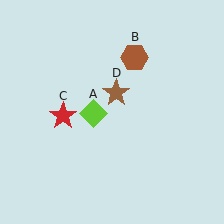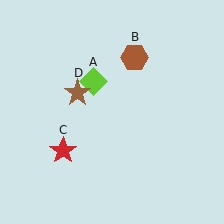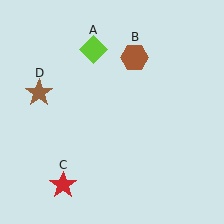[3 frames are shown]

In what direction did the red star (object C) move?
The red star (object C) moved down.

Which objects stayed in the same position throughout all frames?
Brown hexagon (object B) remained stationary.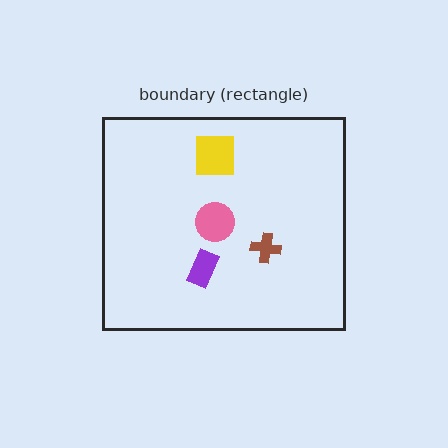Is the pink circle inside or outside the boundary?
Inside.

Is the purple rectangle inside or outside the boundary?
Inside.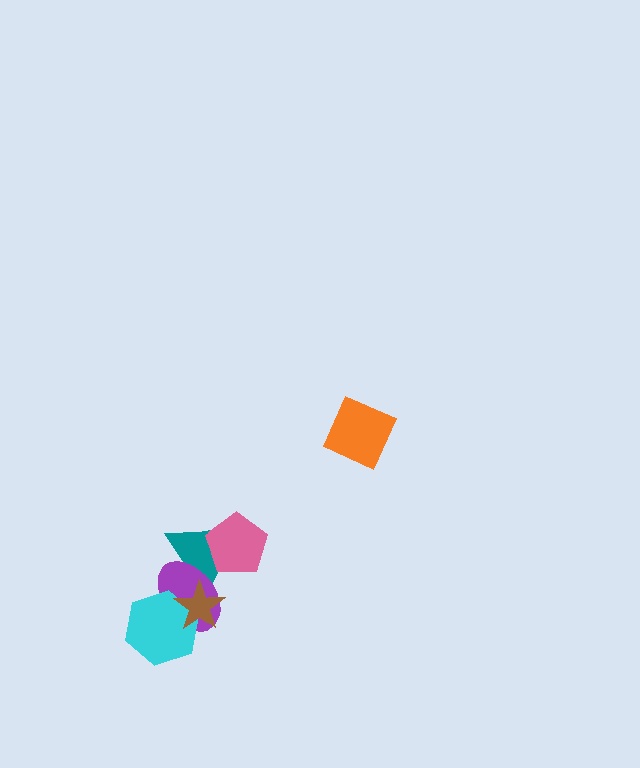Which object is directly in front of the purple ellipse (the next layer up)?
The cyan hexagon is directly in front of the purple ellipse.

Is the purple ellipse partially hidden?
Yes, it is partially covered by another shape.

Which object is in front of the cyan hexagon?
The brown star is in front of the cyan hexagon.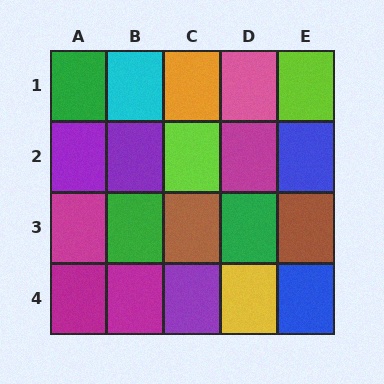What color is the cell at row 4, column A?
Magenta.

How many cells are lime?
2 cells are lime.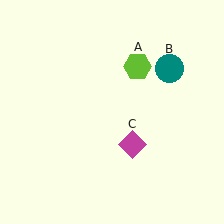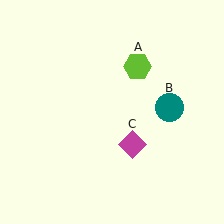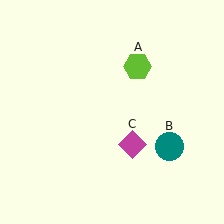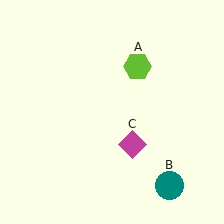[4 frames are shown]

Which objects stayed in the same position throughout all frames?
Lime hexagon (object A) and magenta diamond (object C) remained stationary.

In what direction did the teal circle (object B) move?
The teal circle (object B) moved down.